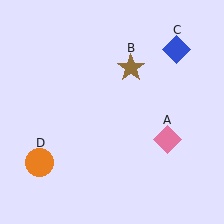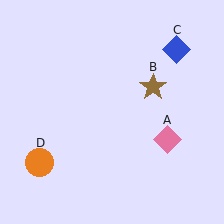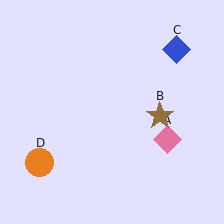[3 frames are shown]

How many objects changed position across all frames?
1 object changed position: brown star (object B).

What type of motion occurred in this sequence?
The brown star (object B) rotated clockwise around the center of the scene.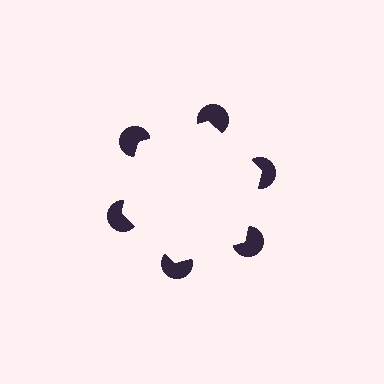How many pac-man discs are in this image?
There are 6 — one at each vertex of the illusory hexagon.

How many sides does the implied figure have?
6 sides.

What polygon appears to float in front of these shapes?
An illusory hexagon — its edges are inferred from the aligned wedge cuts in the pac-man discs, not physically drawn.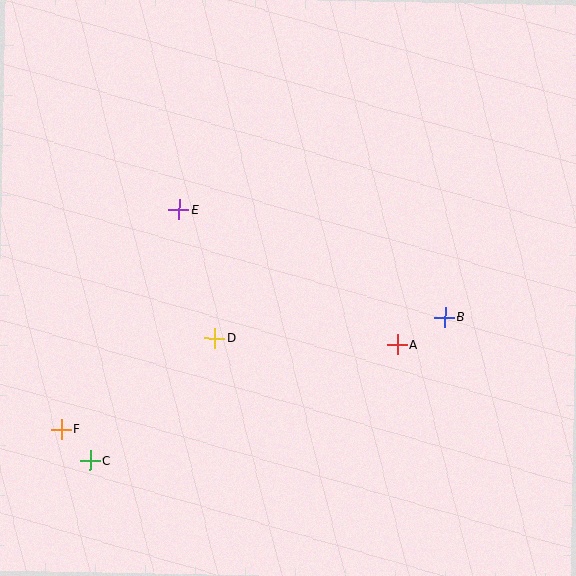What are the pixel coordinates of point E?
Point E is at (179, 209).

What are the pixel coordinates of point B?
Point B is at (445, 317).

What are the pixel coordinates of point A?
Point A is at (397, 345).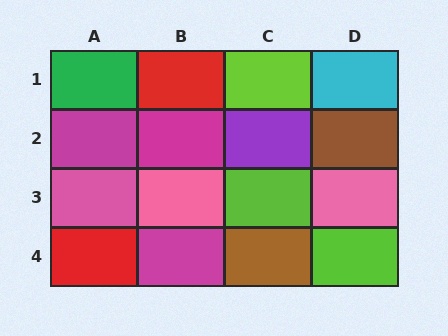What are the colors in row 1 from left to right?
Green, red, lime, cyan.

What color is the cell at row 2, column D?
Brown.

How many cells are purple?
1 cell is purple.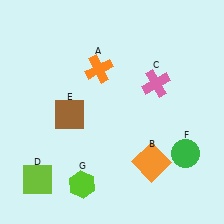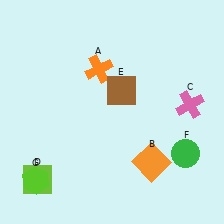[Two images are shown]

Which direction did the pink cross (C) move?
The pink cross (C) moved right.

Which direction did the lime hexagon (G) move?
The lime hexagon (G) moved left.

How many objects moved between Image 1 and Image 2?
3 objects moved between the two images.